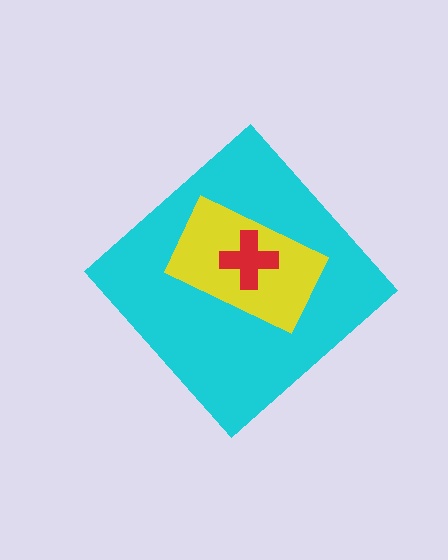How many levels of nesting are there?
3.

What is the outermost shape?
The cyan diamond.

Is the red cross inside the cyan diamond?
Yes.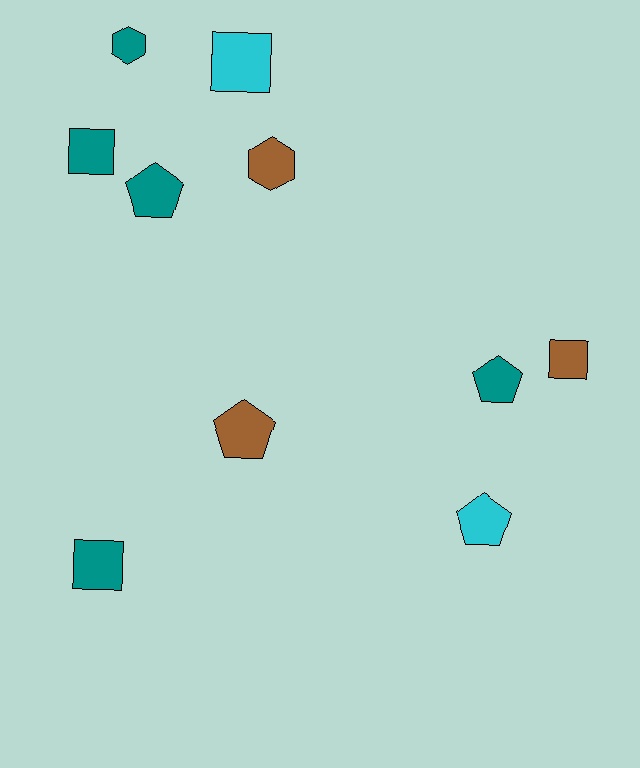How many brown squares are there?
There is 1 brown square.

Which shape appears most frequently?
Pentagon, with 4 objects.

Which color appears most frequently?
Teal, with 5 objects.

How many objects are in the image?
There are 10 objects.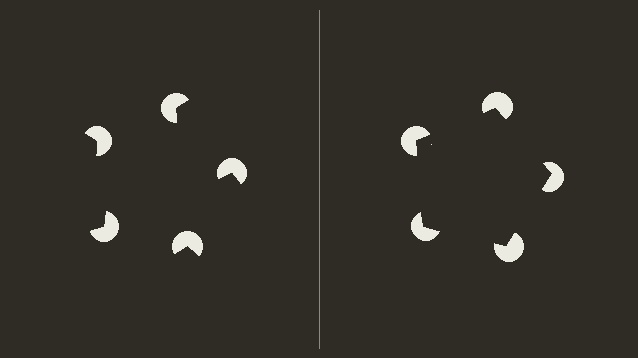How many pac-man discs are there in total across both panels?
10 — 5 on each side.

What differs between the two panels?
The pac-man discs are positioned identically on both sides; only the wedge orientations differ. On the right they align to a pentagon; on the left they are misaligned.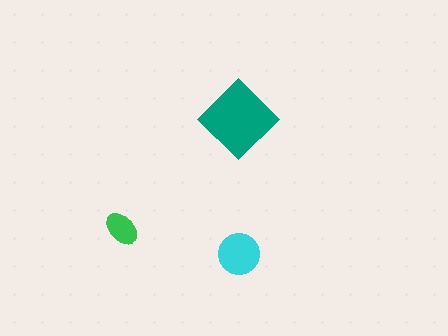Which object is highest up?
The teal diamond is topmost.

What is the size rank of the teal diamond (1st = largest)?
1st.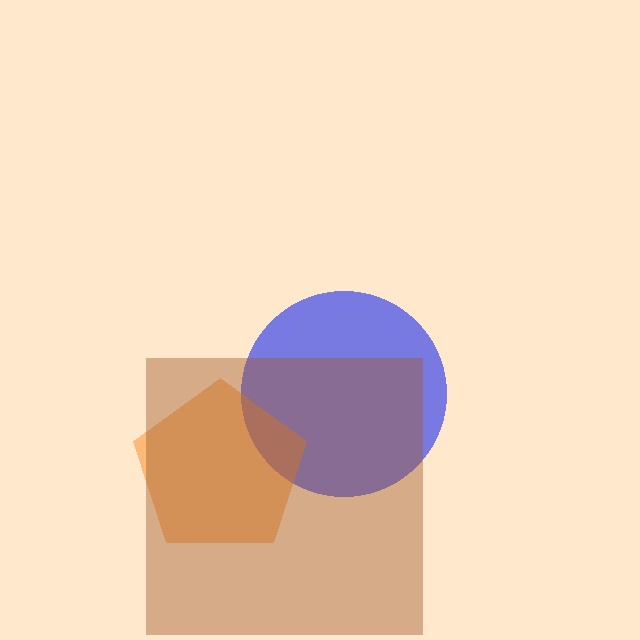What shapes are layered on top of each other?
The layered shapes are: a blue circle, an orange pentagon, a brown square.